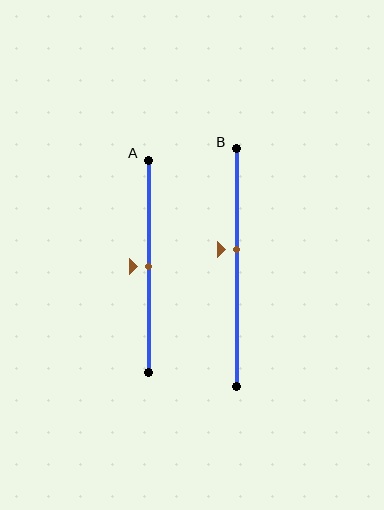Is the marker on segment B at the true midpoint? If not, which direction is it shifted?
No, the marker on segment B is shifted upward by about 8% of the segment length.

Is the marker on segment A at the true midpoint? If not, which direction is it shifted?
Yes, the marker on segment A is at the true midpoint.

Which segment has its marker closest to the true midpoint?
Segment A has its marker closest to the true midpoint.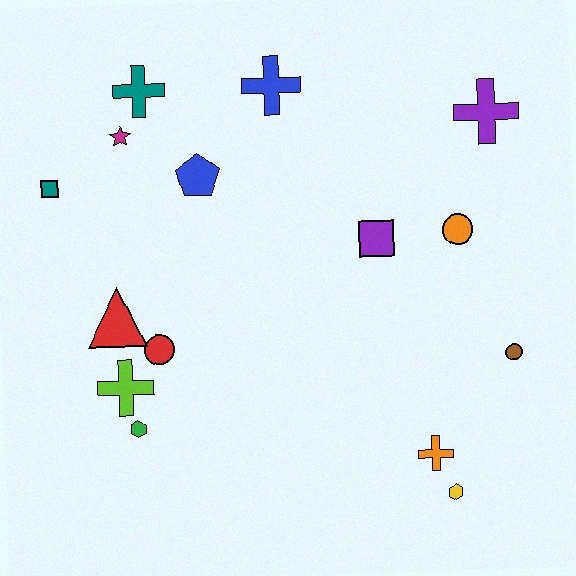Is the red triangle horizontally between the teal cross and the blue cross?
No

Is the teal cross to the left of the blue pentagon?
Yes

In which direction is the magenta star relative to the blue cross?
The magenta star is to the left of the blue cross.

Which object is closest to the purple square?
The orange circle is closest to the purple square.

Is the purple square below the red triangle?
No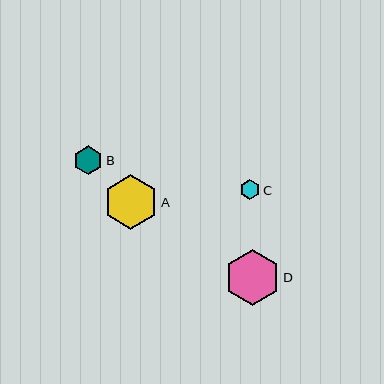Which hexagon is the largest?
Hexagon D is the largest with a size of approximately 56 pixels.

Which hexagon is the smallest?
Hexagon C is the smallest with a size of approximately 20 pixels.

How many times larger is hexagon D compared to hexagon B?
Hexagon D is approximately 1.9 times the size of hexagon B.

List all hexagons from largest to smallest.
From largest to smallest: D, A, B, C.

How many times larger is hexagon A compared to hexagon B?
Hexagon A is approximately 1.9 times the size of hexagon B.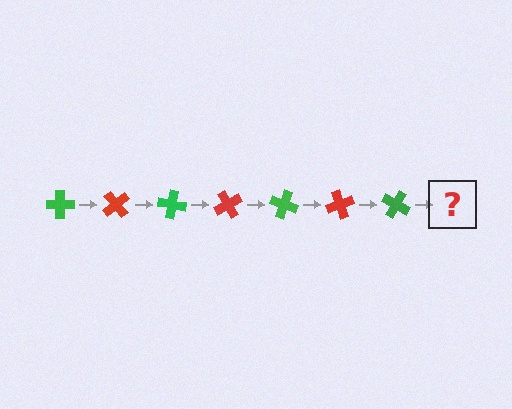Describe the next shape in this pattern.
It should be a red cross, rotated 350 degrees from the start.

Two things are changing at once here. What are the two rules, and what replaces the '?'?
The two rules are that it rotates 50 degrees each step and the color cycles through green and red. The '?' should be a red cross, rotated 350 degrees from the start.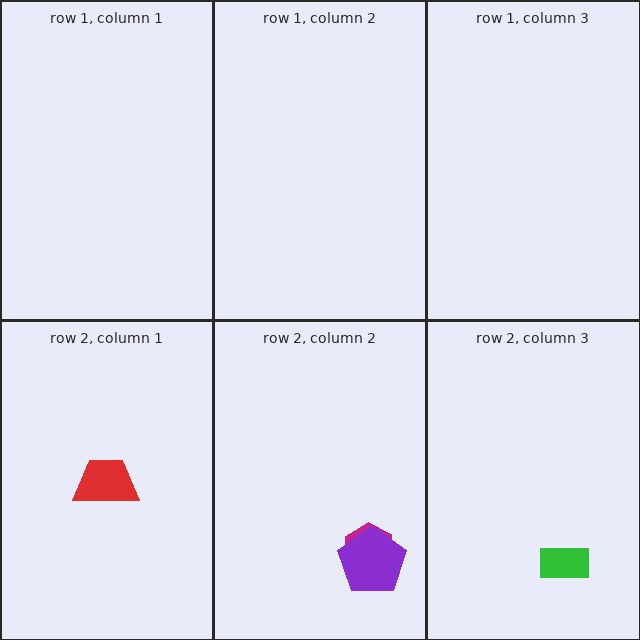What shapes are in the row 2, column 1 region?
The red trapezoid.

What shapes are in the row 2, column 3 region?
The green rectangle.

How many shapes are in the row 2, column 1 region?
1.